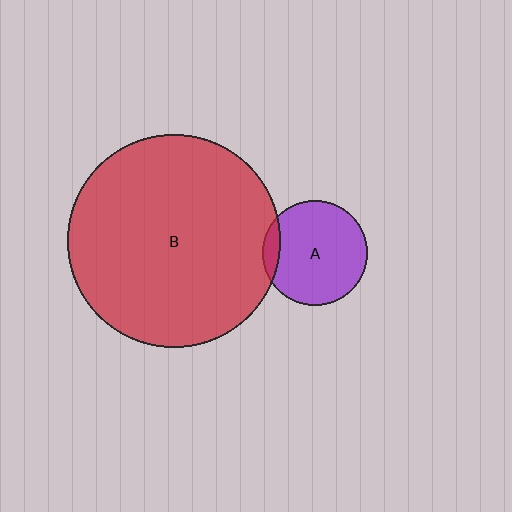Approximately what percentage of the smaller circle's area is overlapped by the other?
Approximately 10%.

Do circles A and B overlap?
Yes.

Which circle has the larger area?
Circle B (red).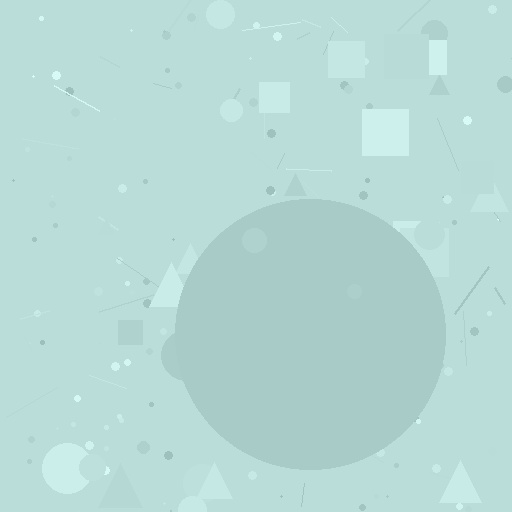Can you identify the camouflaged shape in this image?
The camouflaged shape is a circle.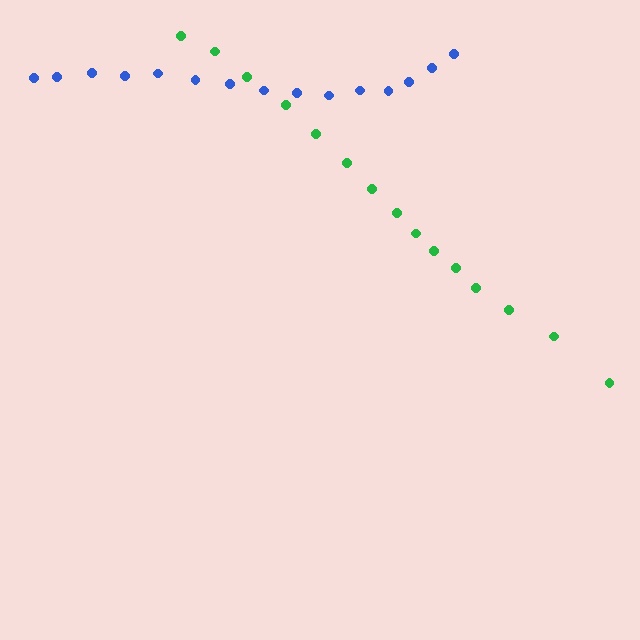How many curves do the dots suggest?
There are 2 distinct paths.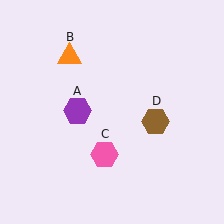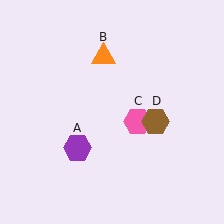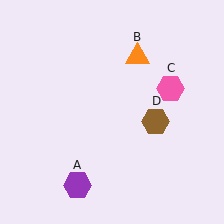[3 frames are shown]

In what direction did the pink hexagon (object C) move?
The pink hexagon (object C) moved up and to the right.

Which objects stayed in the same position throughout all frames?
Brown hexagon (object D) remained stationary.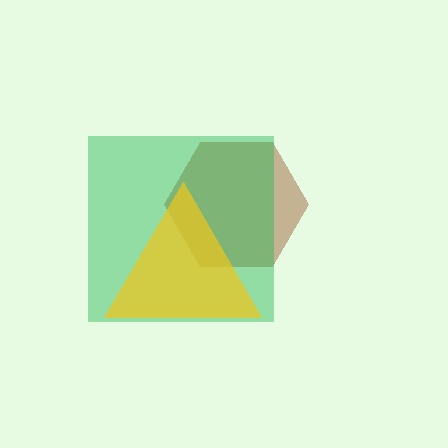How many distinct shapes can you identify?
There are 3 distinct shapes: a brown hexagon, a green square, a yellow triangle.